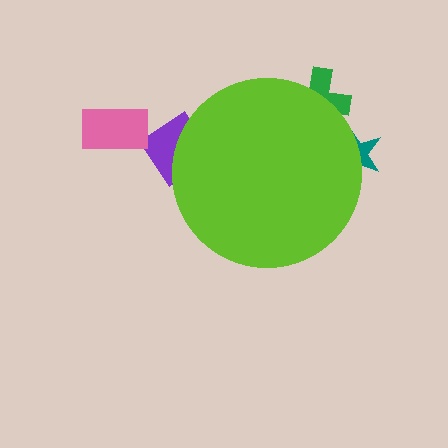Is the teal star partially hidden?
Yes, the teal star is partially hidden behind the lime circle.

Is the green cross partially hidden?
Yes, the green cross is partially hidden behind the lime circle.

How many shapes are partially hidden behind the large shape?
3 shapes are partially hidden.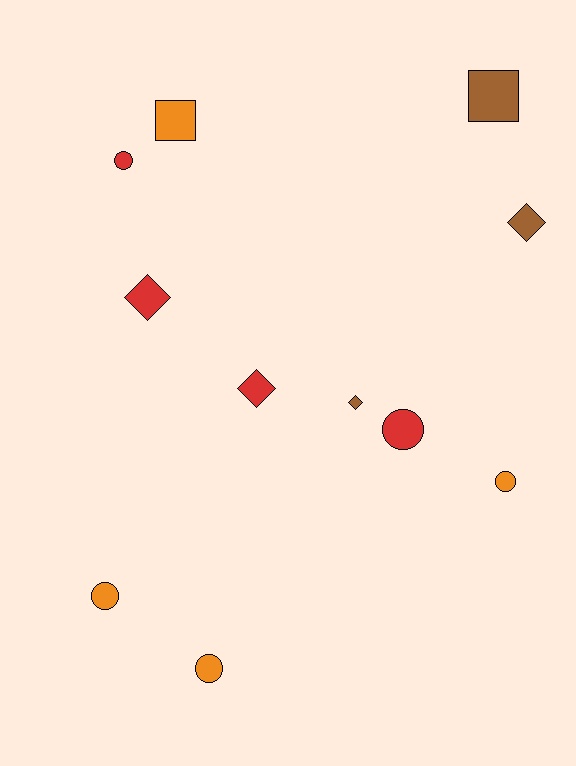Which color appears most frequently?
Red, with 4 objects.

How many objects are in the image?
There are 11 objects.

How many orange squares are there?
There is 1 orange square.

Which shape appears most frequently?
Circle, with 5 objects.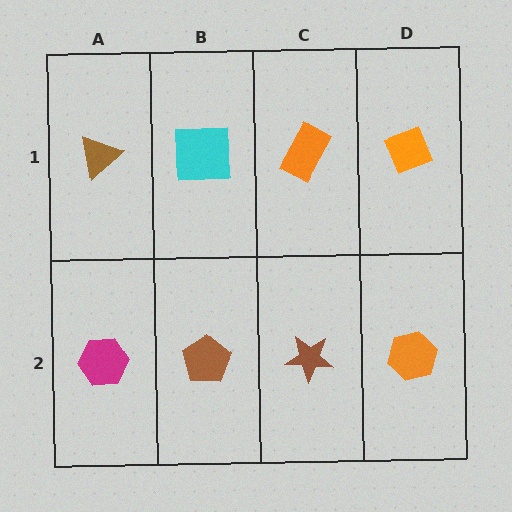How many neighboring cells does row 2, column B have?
3.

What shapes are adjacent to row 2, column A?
A brown triangle (row 1, column A), a brown pentagon (row 2, column B).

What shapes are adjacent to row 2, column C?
An orange rectangle (row 1, column C), a brown pentagon (row 2, column B), an orange hexagon (row 2, column D).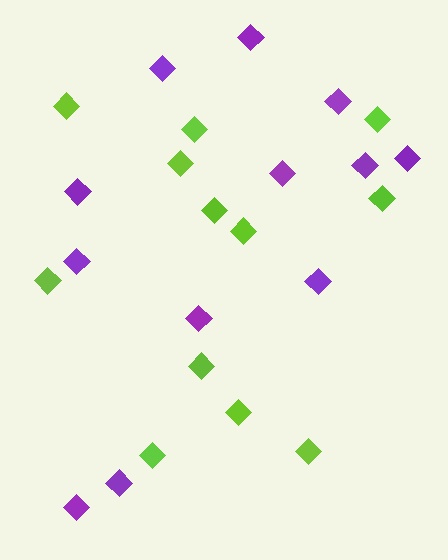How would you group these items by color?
There are 2 groups: one group of purple diamonds (12) and one group of lime diamonds (12).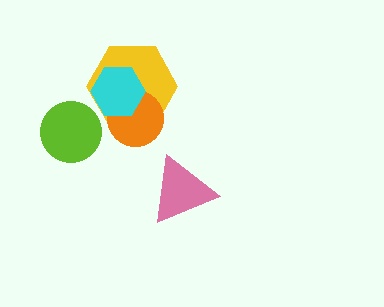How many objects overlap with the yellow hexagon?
2 objects overlap with the yellow hexagon.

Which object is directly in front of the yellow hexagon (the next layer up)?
The orange circle is directly in front of the yellow hexagon.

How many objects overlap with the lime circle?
0 objects overlap with the lime circle.